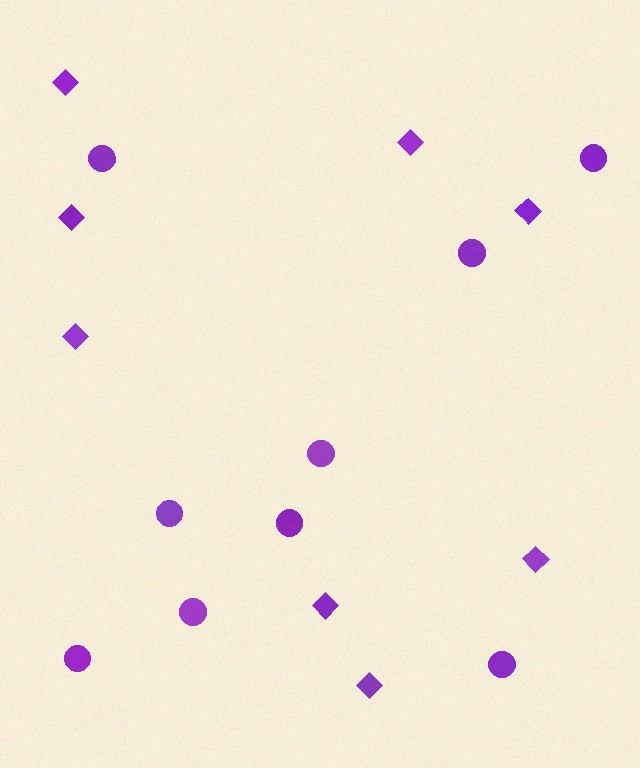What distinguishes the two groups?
There are 2 groups: one group of diamonds (8) and one group of circles (9).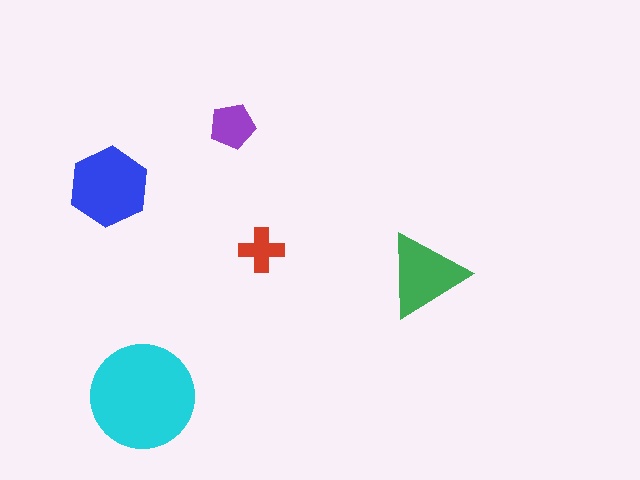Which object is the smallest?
The red cross.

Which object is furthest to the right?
The green triangle is rightmost.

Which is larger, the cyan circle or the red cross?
The cyan circle.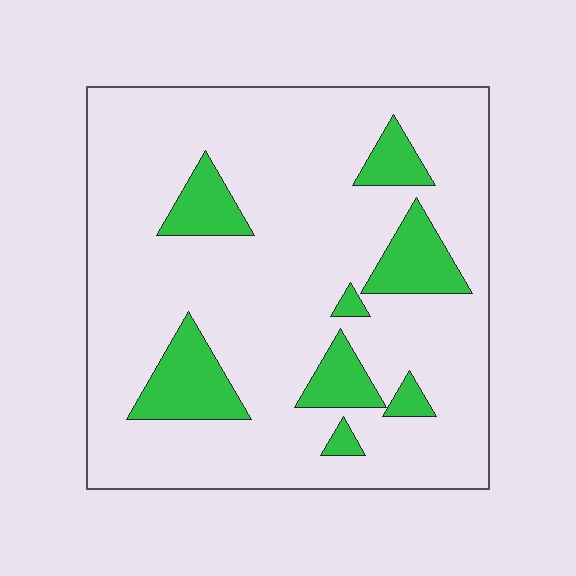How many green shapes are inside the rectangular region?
8.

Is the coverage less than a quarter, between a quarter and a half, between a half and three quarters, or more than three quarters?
Less than a quarter.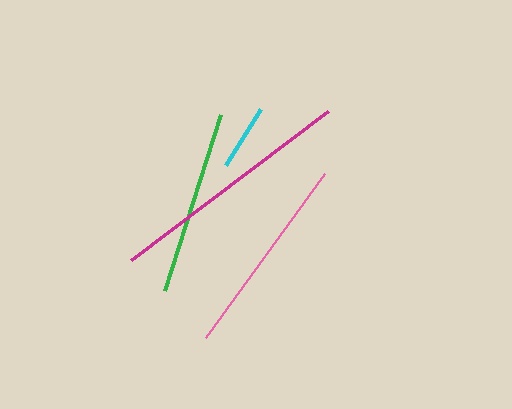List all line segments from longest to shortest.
From longest to shortest: magenta, pink, green, cyan.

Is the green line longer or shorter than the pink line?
The pink line is longer than the green line.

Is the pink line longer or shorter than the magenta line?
The magenta line is longer than the pink line.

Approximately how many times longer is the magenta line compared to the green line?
The magenta line is approximately 1.3 times the length of the green line.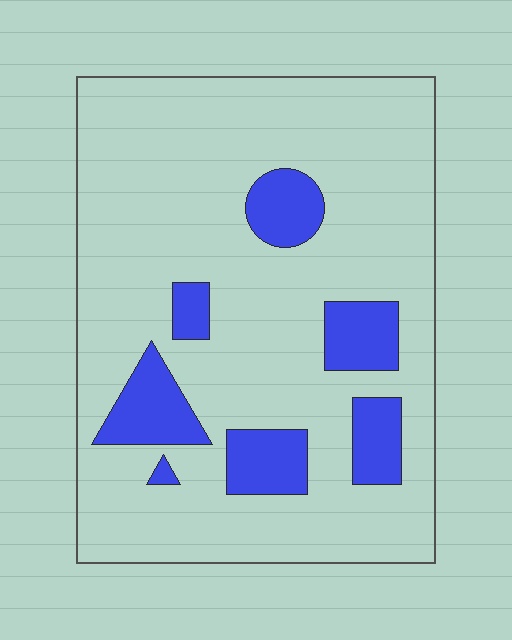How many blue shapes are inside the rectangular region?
7.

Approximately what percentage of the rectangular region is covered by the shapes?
Approximately 15%.